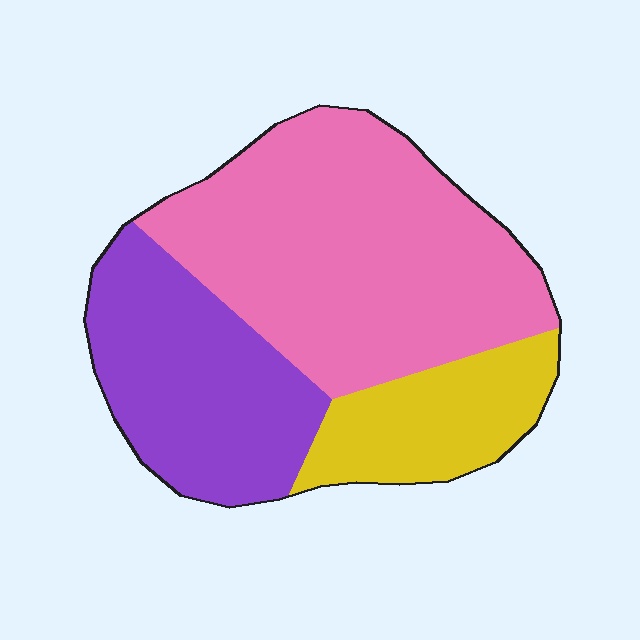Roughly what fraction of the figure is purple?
Purple covers roughly 30% of the figure.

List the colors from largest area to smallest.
From largest to smallest: pink, purple, yellow.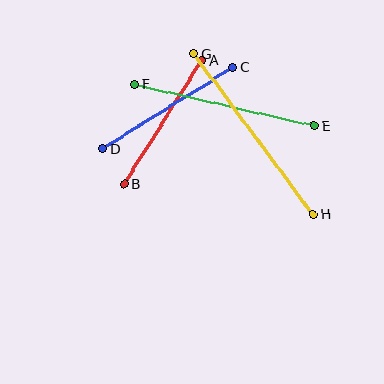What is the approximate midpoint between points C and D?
The midpoint is at approximately (168, 108) pixels.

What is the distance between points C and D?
The distance is approximately 153 pixels.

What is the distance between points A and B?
The distance is approximately 146 pixels.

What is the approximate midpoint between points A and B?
The midpoint is at approximately (163, 122) pixels.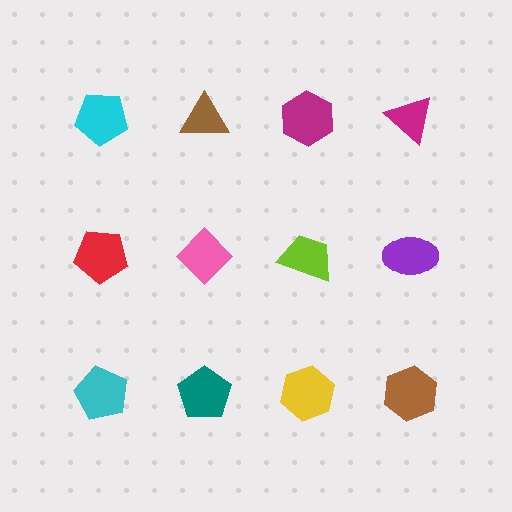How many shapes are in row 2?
4 shapes.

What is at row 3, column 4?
A brown hexagon.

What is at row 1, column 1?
A cyan pentagon.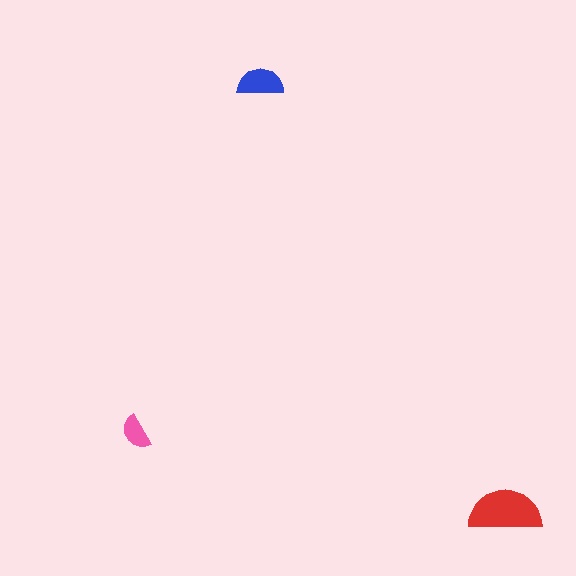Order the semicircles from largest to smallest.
the red one, the blue one, the pink one.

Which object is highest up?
The blue semicircle is topmost.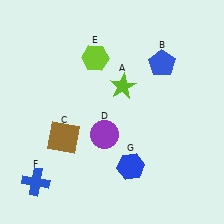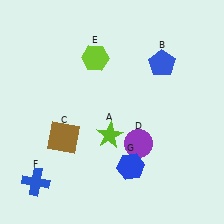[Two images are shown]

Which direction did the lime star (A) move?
The lime star (A) moved down.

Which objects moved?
The objects that moved are: the lime star (A), the purple circle (D).